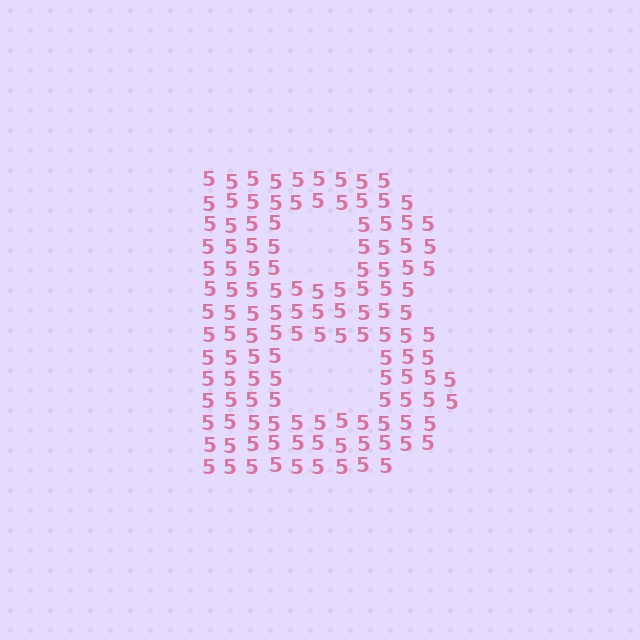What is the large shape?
The large shape is the letter B.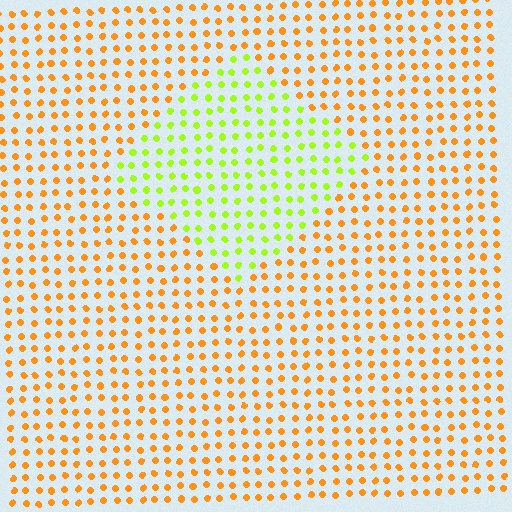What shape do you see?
I see a diamond.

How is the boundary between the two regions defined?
The boundary is defined purely by a slight shift in hue (about 54 degrees). Spacing, size, and orientation are identical on both sides.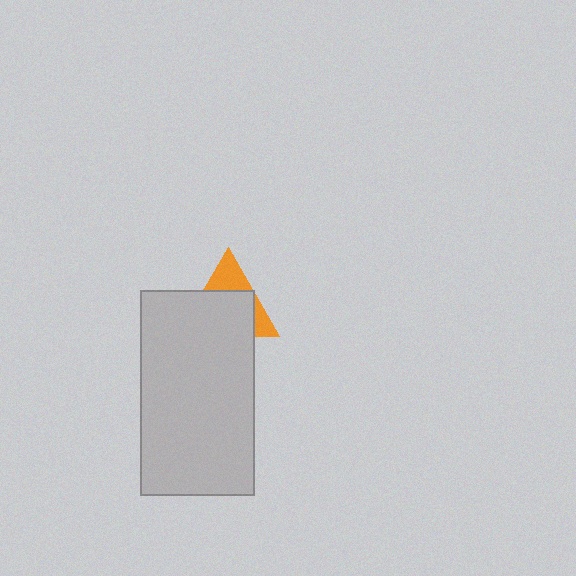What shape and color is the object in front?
The object in front is a light gray rectangle.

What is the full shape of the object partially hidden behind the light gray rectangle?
The partially hidden object is an orange triangle.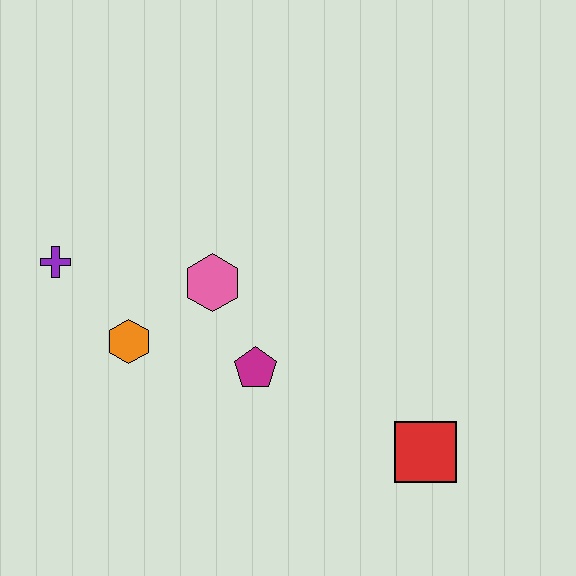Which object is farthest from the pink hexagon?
The red square is farthest from the pink hexagon.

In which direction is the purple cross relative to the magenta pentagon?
The purple cross is to the left of the magenta pentagon.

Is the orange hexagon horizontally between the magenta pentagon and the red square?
No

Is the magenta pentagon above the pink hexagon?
No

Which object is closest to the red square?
The magenta pentagon is closest to the red square.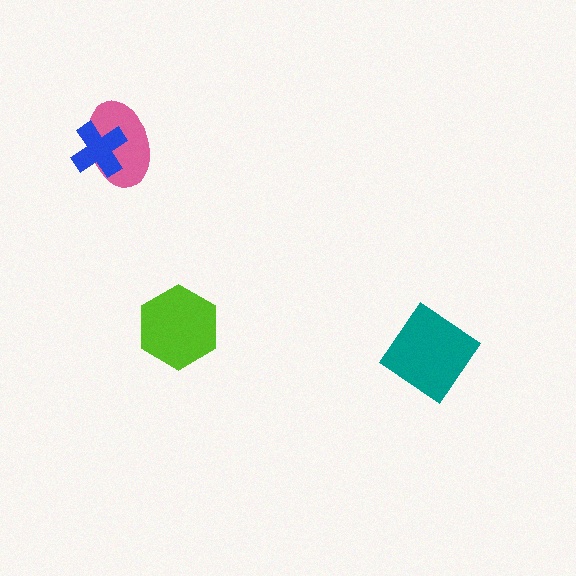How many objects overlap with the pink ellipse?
1 object overlaps with the pink ellipse.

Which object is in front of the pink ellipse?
The blue cross is in front of the pink ellipse.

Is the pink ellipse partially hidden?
Yes, it is partially covered by another shape.